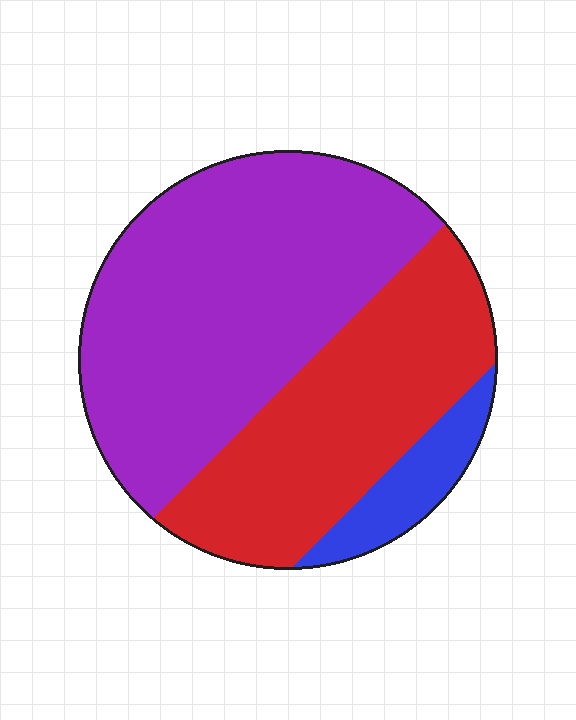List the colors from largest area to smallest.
From largest to smallest: purple, red, blue.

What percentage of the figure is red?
Red takes up about three eighths (3/8) of the figure.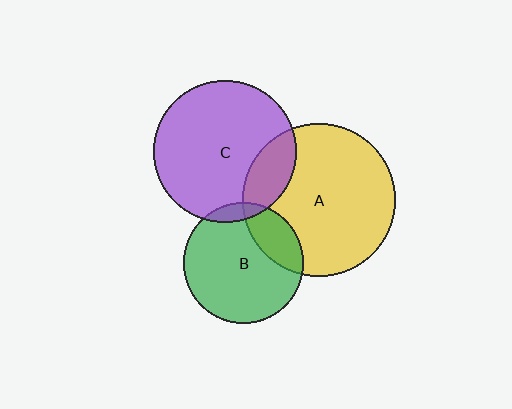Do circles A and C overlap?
Yes.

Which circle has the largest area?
Circle A (yellow).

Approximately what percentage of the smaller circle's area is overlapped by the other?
Approximately 20%.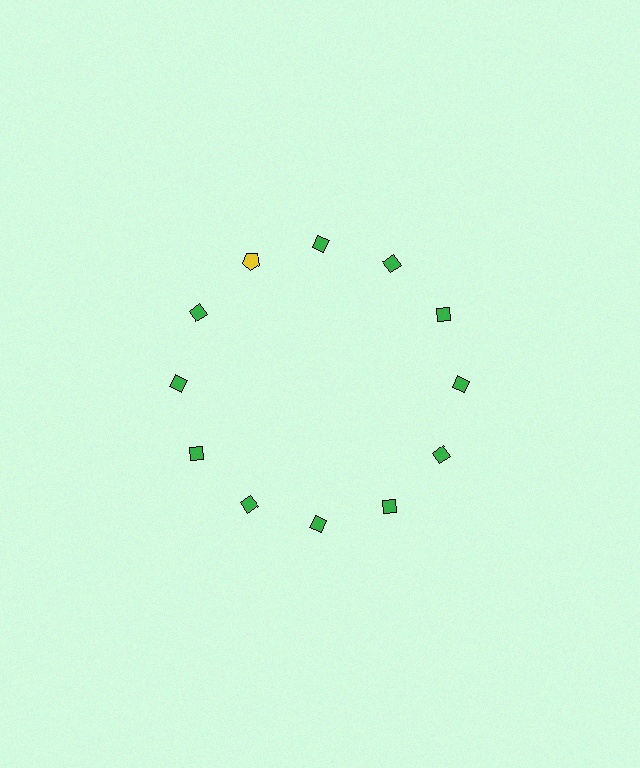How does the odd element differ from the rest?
It differs in both color (yellow instead of green) and shape (pentagon instead of diamond).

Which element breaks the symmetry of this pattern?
The yellow pentagon at roughly the 11 o'clock position breaks the symmetry. All other shapes are green diamonds.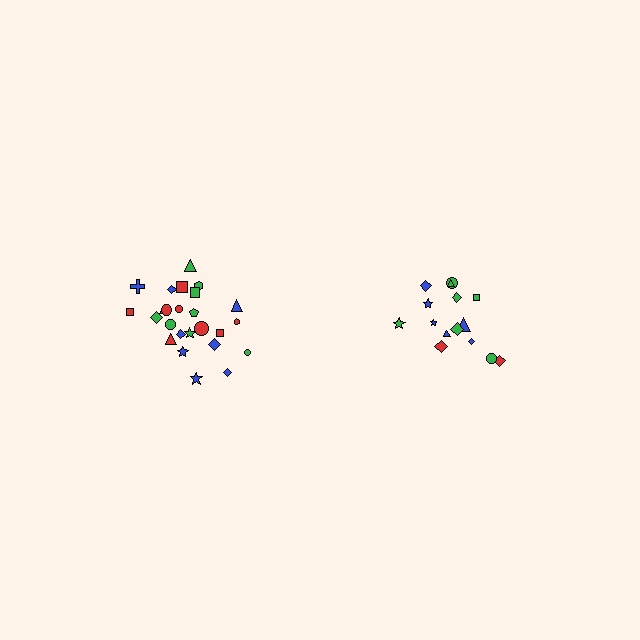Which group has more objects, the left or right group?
The left group.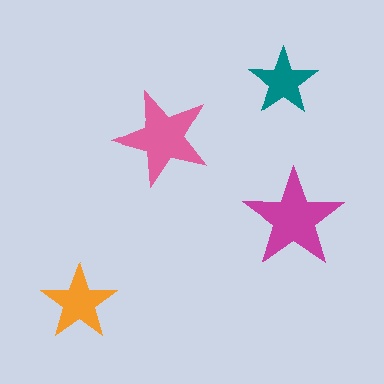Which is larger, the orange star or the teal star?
The orange one.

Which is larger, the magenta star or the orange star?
The magenta one.